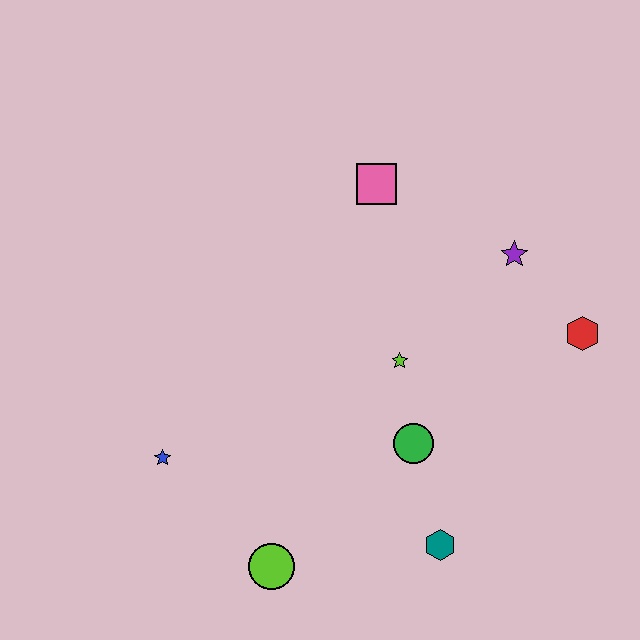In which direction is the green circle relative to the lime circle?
The green circle is to the right of the lime circle.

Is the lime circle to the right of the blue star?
Yes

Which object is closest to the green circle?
The lime star is closest to the green circle.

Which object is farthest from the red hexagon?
The blue star is farthest from the red hexagon.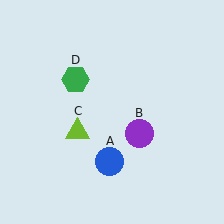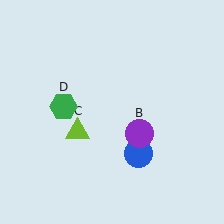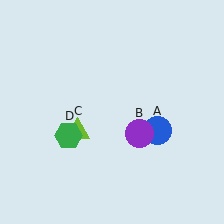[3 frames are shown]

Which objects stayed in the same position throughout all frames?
Purple circle (object B) and lime triangle (object C) remained stationary.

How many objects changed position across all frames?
2 objects changed position: blue circle (object A), green hexagon (object D).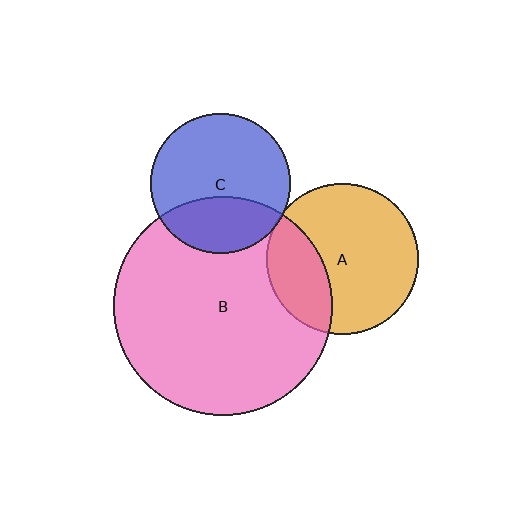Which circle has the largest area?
Circle B (pink).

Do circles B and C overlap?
Yes.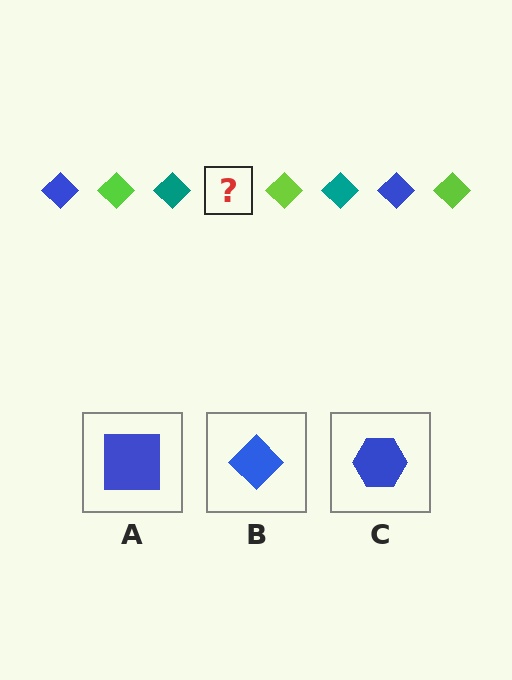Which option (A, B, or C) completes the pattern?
B.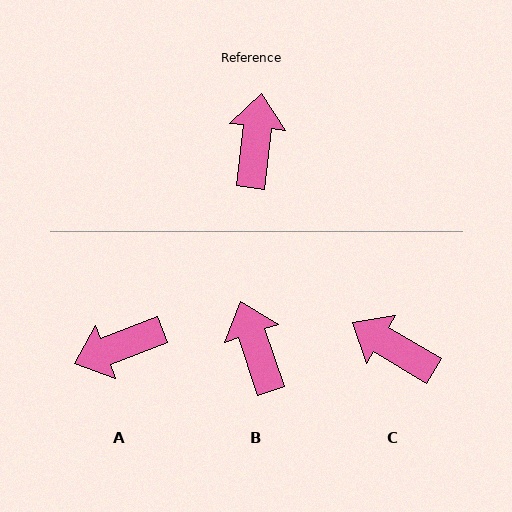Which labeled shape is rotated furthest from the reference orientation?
A, about 118 degrees away.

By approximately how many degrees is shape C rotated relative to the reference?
Approximately 66 degrees counter-clockwise.